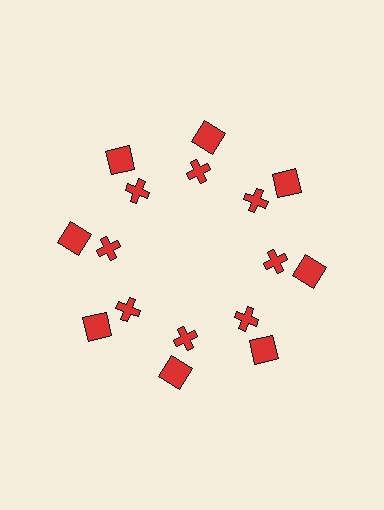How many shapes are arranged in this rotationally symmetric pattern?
There are 16 shapes, arranged in 8 groups of 2.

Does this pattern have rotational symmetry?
Yes, this pattern has 8-fold rotational symmetry. It looks the same after rotating 45 degrees around the center.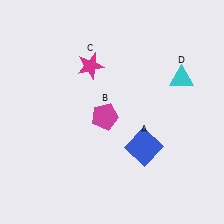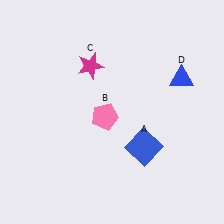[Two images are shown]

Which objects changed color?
B changed from magenta to pink. D changed from cyan to blue.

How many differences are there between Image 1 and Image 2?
There are 2 differences between the two images.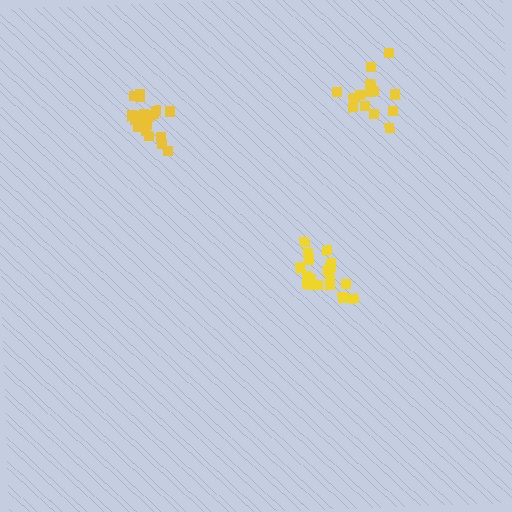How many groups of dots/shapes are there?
There are 3 groups.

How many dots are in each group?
Group 1: 19 dots, Group 2: 20 dots, Group 3: 16 dots (55 total).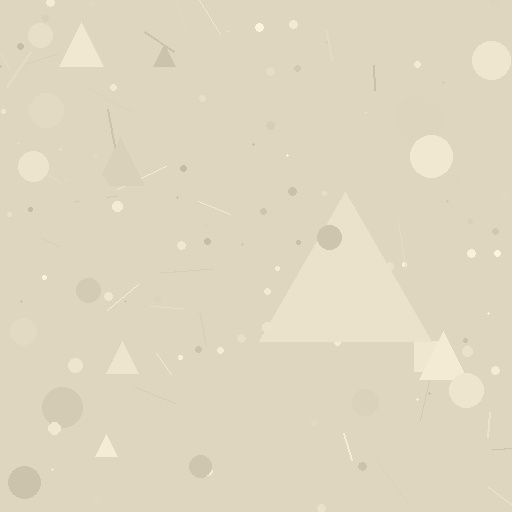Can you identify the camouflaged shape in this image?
The camouflaged shape is a triangle.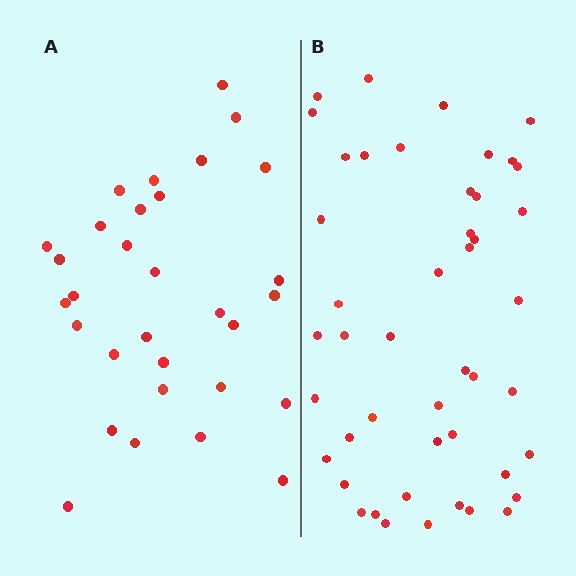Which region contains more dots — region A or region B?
Region B (the right region) has more dots.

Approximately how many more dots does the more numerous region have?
Region B has approximately 15 more dots than region A.